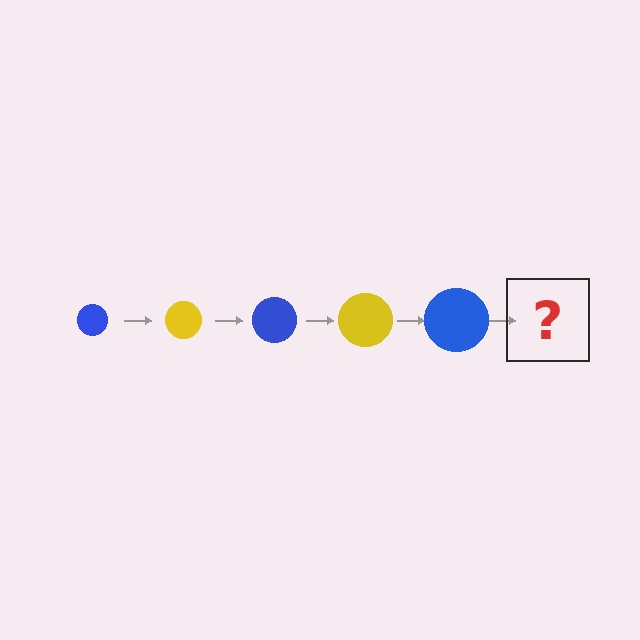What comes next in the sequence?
The next element should be a yellow circle, larger than the previous one.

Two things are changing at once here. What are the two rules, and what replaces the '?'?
The two rules are that the circle grows larger each step and the color cycles through blue and yellow. The '?' should be a yellow circle, larger than the previous one.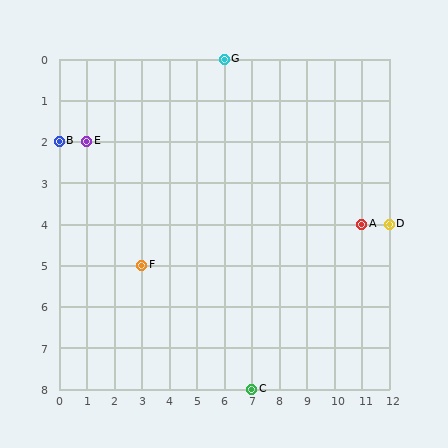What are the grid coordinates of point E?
Point E is at grid coordinates (1, 2).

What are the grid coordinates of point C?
Point C is at grid coordinates (7, 8).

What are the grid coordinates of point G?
Point G is at grid coordinates (6, 0).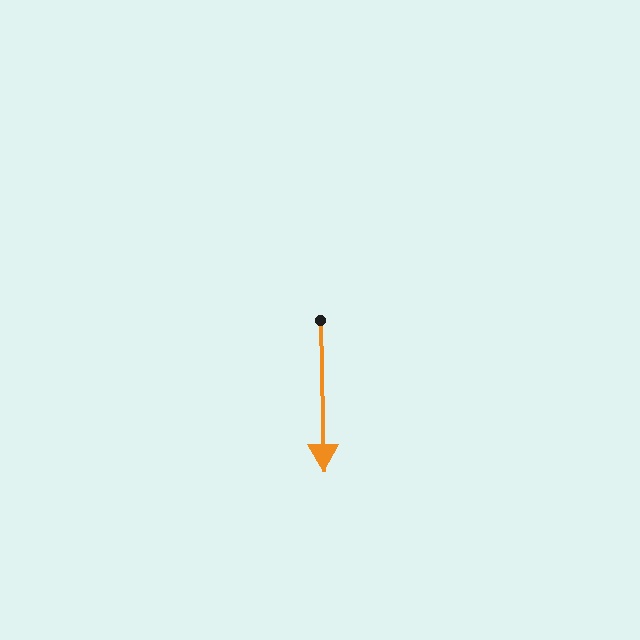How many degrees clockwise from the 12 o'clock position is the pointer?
Approximately 179 degrees.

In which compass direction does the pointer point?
South.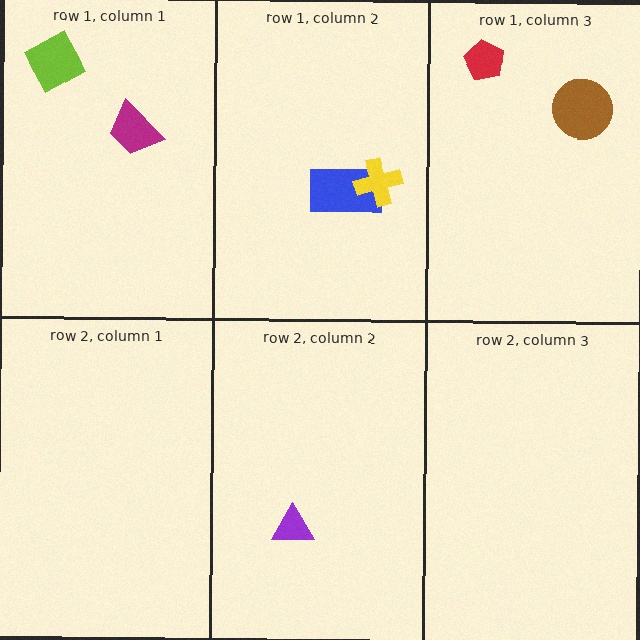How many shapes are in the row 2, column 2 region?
1.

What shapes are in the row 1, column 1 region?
The magenta trapezoid, the lime diamond.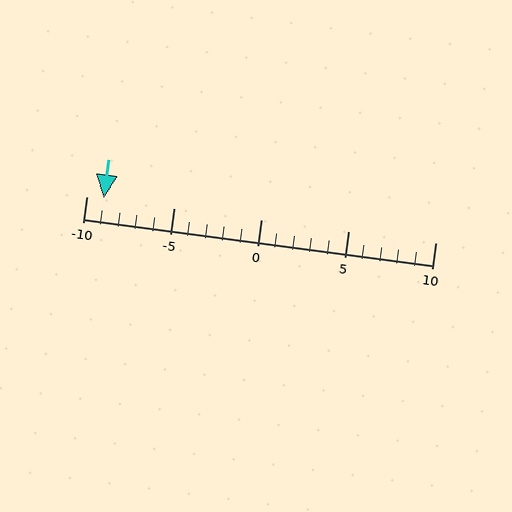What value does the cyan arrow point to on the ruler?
The cyan arrow points to approximately -9.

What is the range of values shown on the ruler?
The ruler shows values from -10 to 10.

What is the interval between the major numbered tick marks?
The major tick marks are spaced 5 units apart.